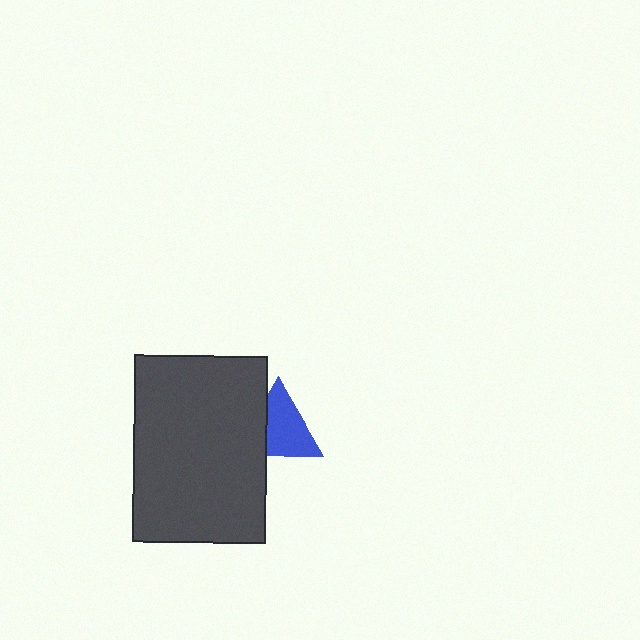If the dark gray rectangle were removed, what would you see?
You would see the complete blue triangle.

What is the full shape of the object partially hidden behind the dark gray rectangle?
The partially hidden object is a blue triangle.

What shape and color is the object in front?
The object in front is a dark gray rectangle.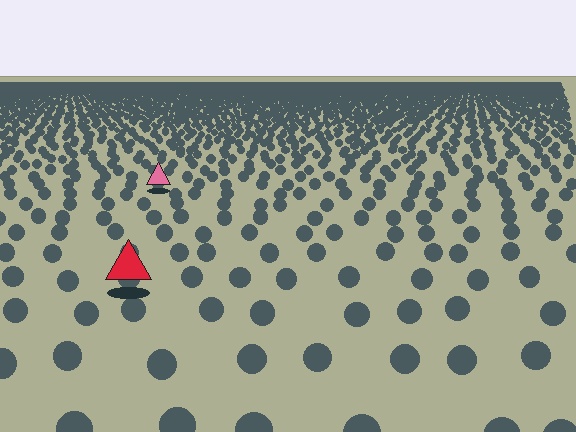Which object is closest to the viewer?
The red triangle is closest. The texture marks near it are larger and more spread out.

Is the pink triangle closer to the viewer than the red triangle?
No. The red triangle is closer — you can tell from the texture gradient: the ground texture is coarser near it.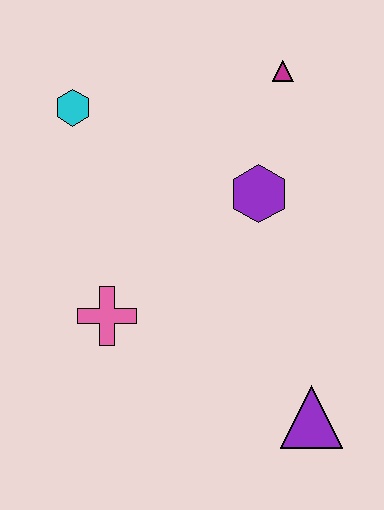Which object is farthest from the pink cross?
The magenta triangle is farthest from the pink cross.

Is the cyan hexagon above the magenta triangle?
No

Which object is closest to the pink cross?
The purple hexagon is closest to the pink cross.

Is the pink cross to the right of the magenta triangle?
No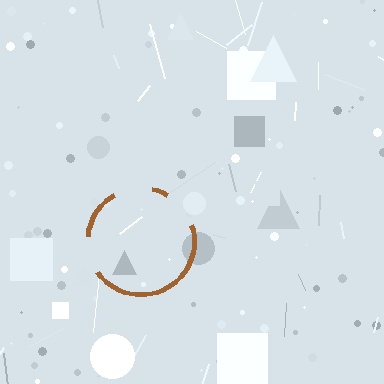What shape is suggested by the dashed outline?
The dashed outline suggests a circle.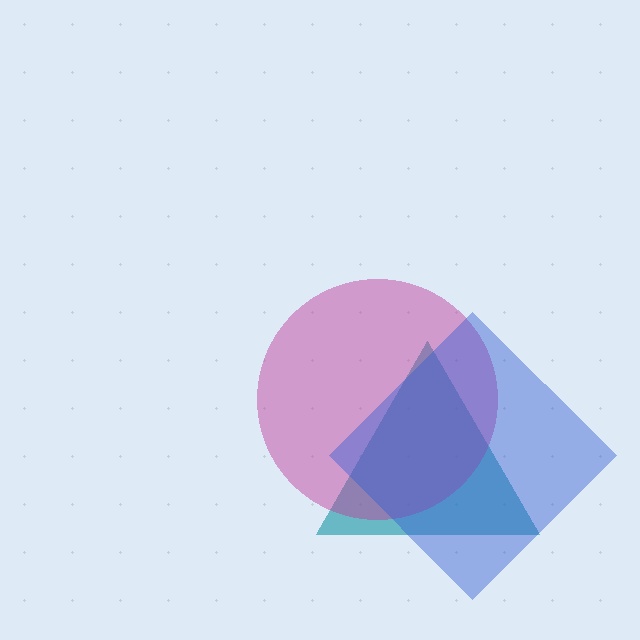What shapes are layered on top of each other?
The layered shapes are: a teal triangle, a magenta circle, a blue diamond.